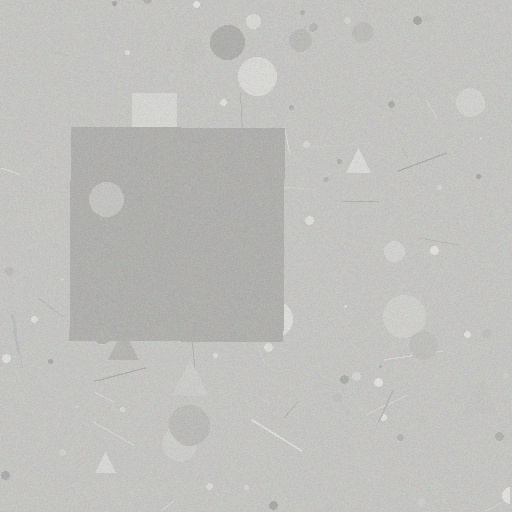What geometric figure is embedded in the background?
A square is embedded in the background.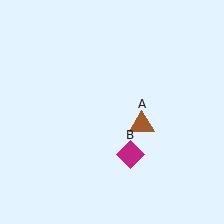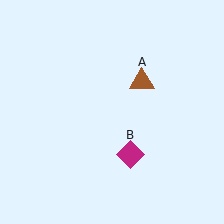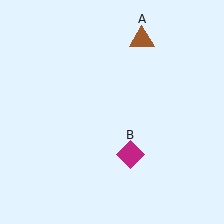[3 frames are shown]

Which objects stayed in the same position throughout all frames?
Magenta diamond (object B) remained stationary.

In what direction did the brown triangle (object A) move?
The brown triangle (object A) moved up.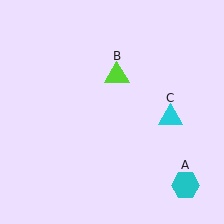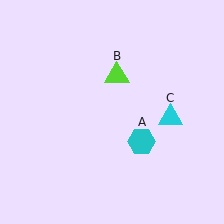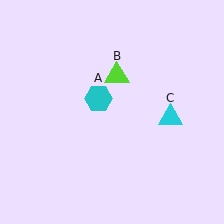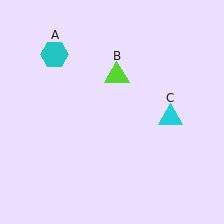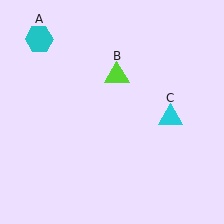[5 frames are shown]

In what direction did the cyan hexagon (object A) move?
The cyan hexagon (object A) moved up and to the left.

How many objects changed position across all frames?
1 object changed position: cyan hexagon (object A).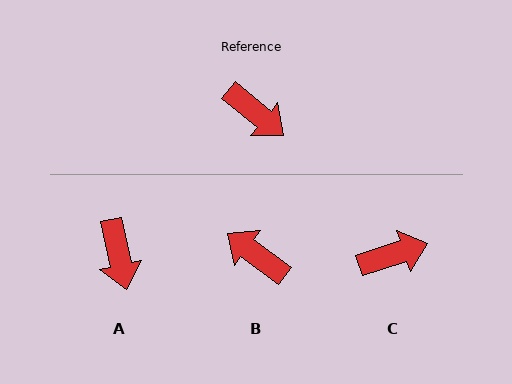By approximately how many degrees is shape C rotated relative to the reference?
Approximately 58 degrees counter-clockwise.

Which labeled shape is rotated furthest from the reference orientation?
B, about 177 degrees away.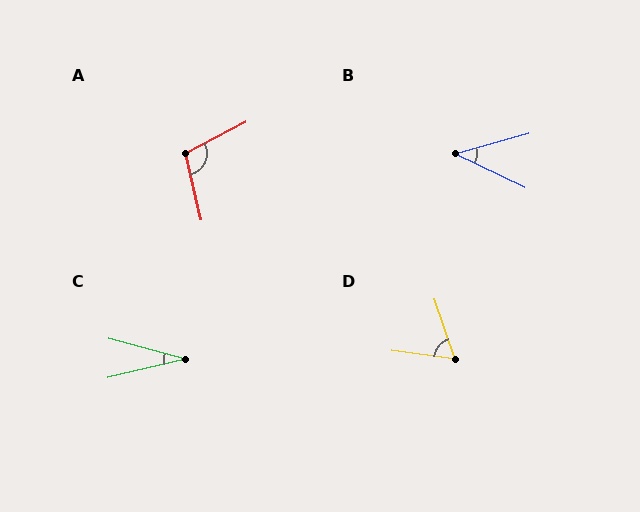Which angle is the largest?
A, at approximately 104 degrees.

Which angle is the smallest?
C, at approximately 28 degrees.